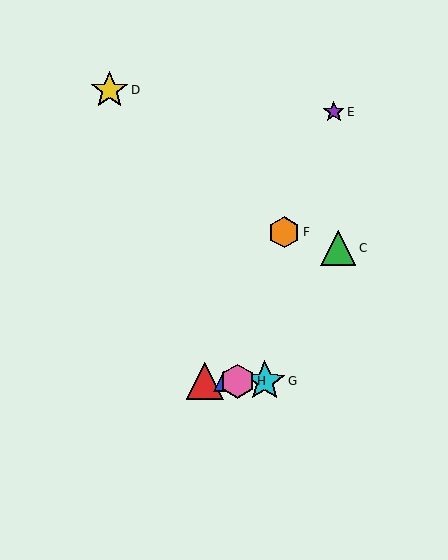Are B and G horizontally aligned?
Yes, both are at y≈381.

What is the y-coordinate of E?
Object E is at y≈112.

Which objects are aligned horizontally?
Objects A, B, G, H are aligned horizontally.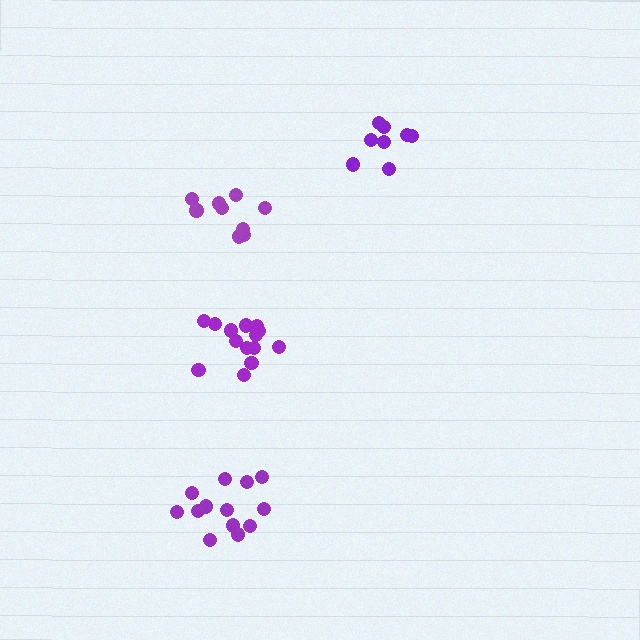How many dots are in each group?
Group 1: 9 dots, Group 2: 14 dots, Group 3: 8 dots, Group 4: 13 dots (44 total).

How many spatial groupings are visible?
There are 4 spatial groupings.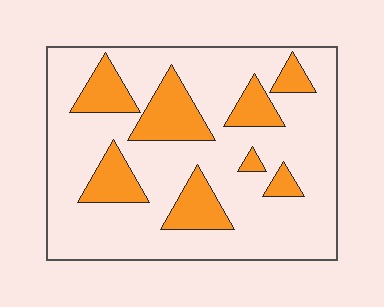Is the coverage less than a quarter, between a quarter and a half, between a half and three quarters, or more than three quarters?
Less than a quarter.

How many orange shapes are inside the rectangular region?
8.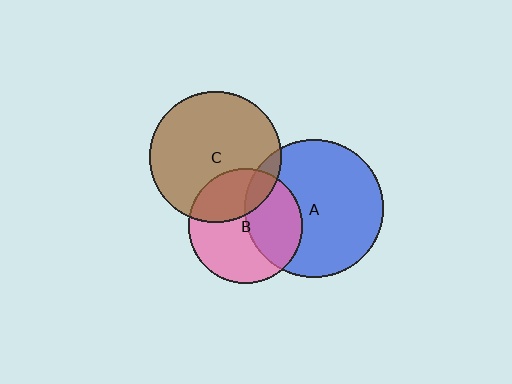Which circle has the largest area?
Circle A (blue).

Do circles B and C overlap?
Yes.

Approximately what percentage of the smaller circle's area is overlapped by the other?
Approximately 30%.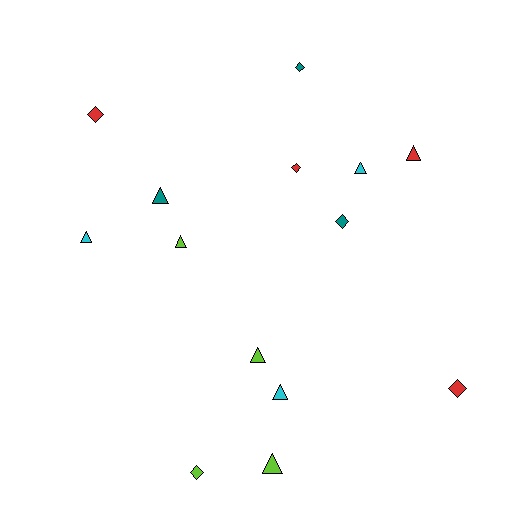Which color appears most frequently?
Lime, with 4 objects.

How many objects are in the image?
There are 14 objects.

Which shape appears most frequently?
Triangle, with 8 objects.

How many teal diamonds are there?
There are 2 teal diamonds.